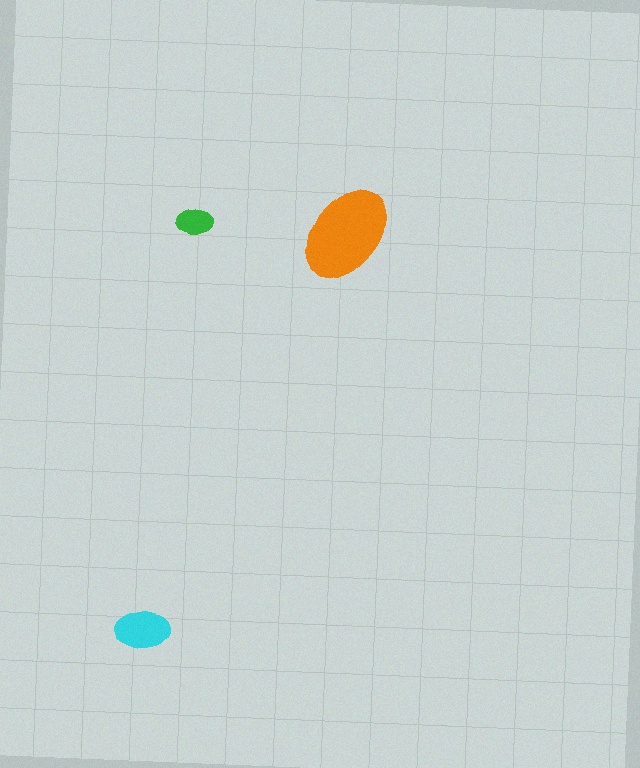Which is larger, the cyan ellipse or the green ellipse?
The cyan one.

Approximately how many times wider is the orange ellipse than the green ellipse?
About 2.5 times wider.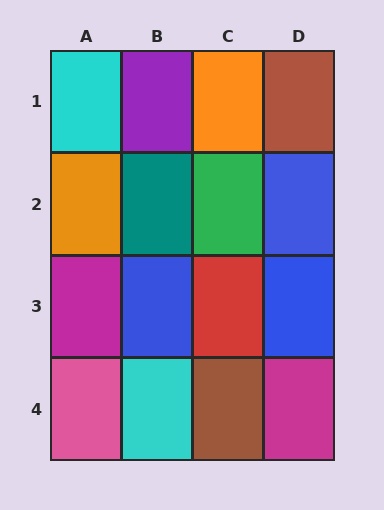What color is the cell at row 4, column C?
Brown.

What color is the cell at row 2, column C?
Green.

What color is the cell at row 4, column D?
Magenta.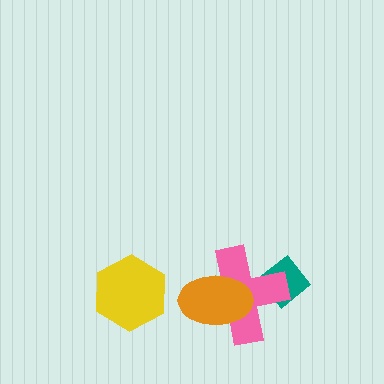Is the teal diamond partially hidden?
Yes, it is partially covered by another shape.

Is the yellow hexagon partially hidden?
No, no other shape covers it.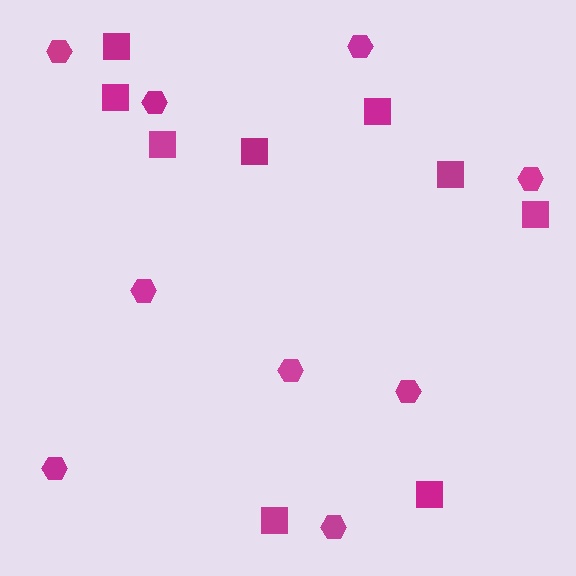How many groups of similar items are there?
There are 2 groups: one group of squares (9) and one group of hexagons (9).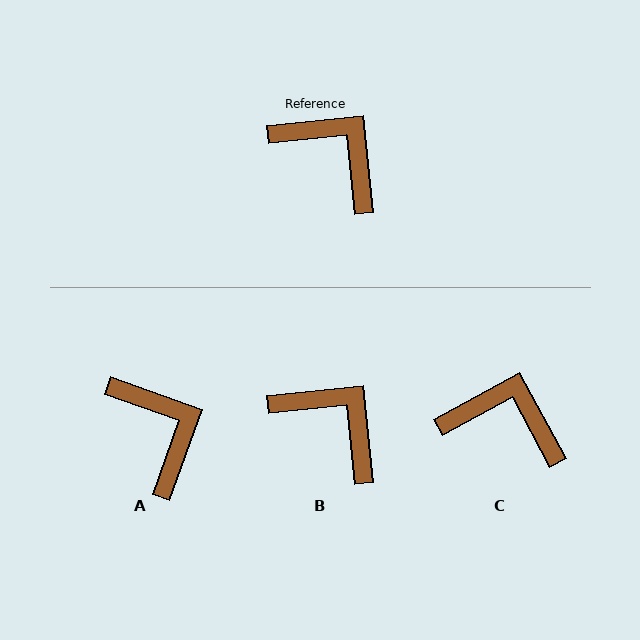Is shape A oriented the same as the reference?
No, it is off by about 25 degrees.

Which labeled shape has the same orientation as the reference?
B.